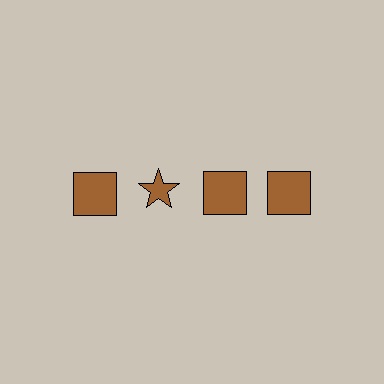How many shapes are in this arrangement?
There are 4 shapes arranged in a grid pattern.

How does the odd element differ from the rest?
It has a different shape: star instead of square.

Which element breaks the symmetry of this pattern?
The brown star in the top row, second from left column breaks the symmetry. All other shapes are brown squares.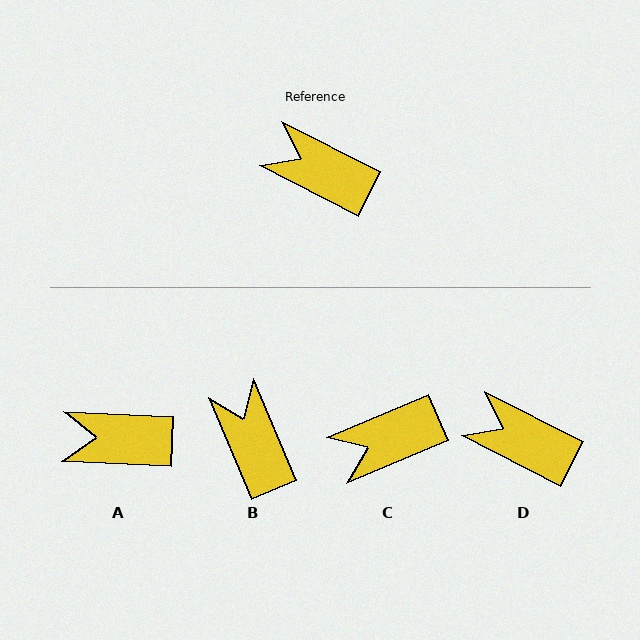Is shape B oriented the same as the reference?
No, it is off by about 40 degrees.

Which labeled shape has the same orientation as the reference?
D.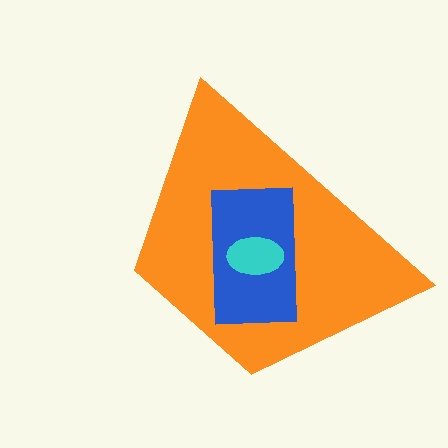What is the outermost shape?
The orange trapezoid.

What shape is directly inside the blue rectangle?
The cyan ellipse.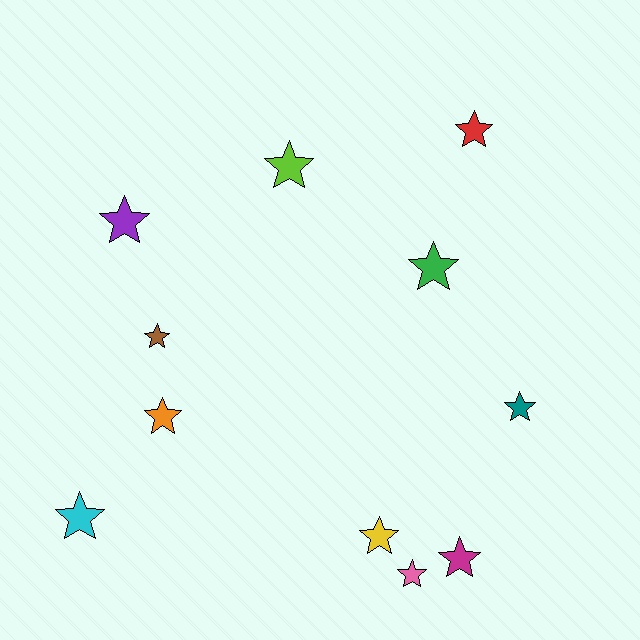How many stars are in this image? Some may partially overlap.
There are 11 stars.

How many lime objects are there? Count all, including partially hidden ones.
There is 1 lime object.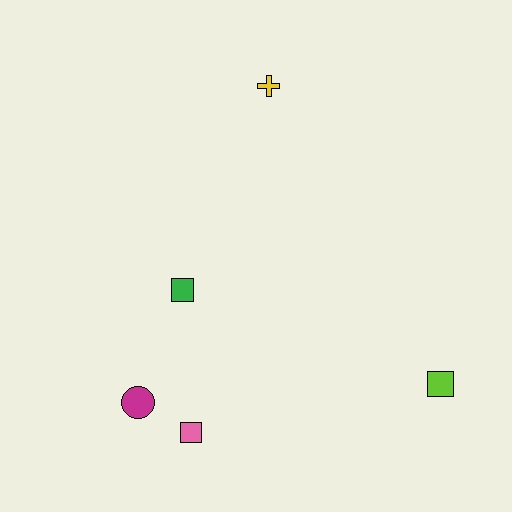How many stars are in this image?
There are no stars.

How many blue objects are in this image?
There are no blue objects.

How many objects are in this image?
There are 5 objects.